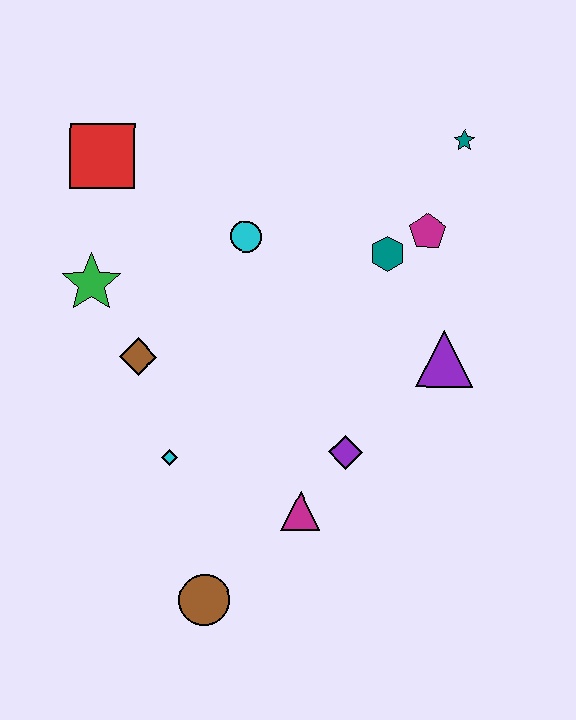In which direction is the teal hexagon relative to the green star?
The teal hexagon is to the right of the green star.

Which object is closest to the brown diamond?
The green star is closest to the brown diamond.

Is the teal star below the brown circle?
No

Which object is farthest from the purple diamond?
The red square is farthest from the purple diamond.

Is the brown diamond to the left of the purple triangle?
Yes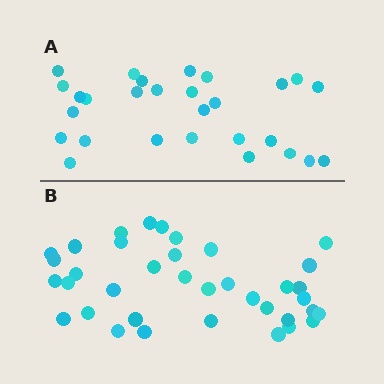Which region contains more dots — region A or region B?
Region B (the bottom region) has more dots.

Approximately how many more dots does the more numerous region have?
Region B has roughly 8 or so more dots than region A.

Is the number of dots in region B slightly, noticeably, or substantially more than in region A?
Region B has noticeably more, but not dramatically so. The ratio is roughly 1.3 to 1.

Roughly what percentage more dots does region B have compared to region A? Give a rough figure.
About 30% more.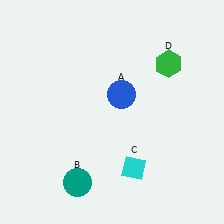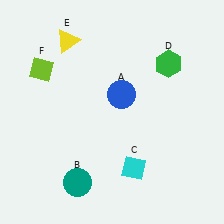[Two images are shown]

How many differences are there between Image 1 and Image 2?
There are 2 differences between the two images.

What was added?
A yellow triangle (E), a lime diamond (F) were added in Image 2.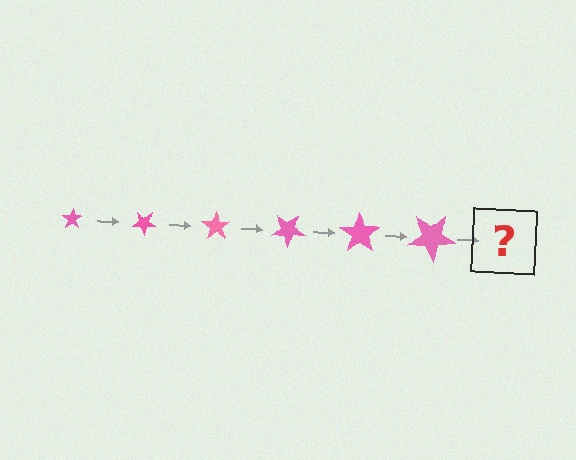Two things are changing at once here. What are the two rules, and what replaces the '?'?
The two rules are that the star grows larger each step and it rotates 35 degrees each step. The '?' should be a star, larger than the previous one and rotated 210 degrees from the start.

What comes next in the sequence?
The next element should be a star, larger than the previous one and rotated 210 degrees from the start.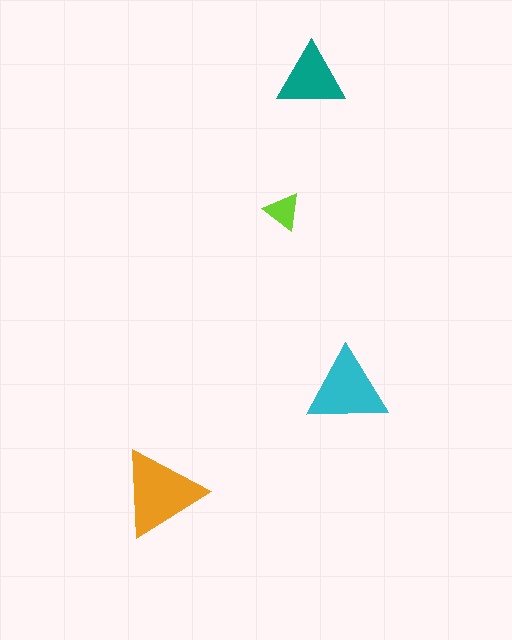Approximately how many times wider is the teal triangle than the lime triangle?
About 2 times wider.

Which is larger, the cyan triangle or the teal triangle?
The cyan one.